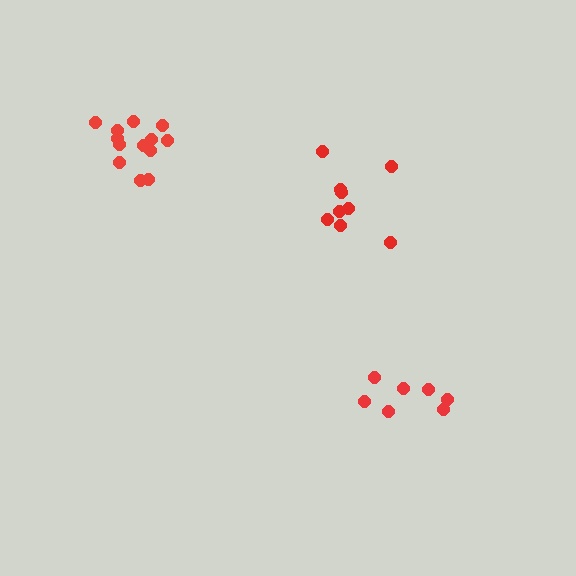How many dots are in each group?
Group 1: 9 dots, Group 2: 7 dots, Group 3: 13 dots (29 total).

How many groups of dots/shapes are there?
There are 3 groups.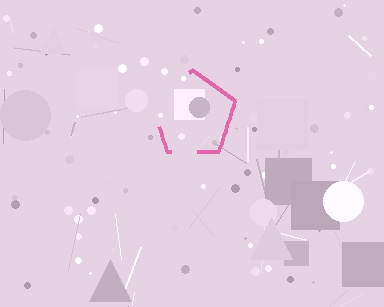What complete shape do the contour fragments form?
The contour fragments form a pentagon.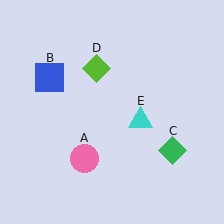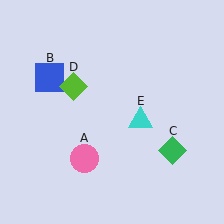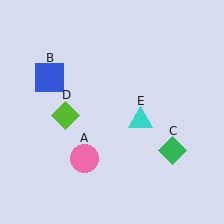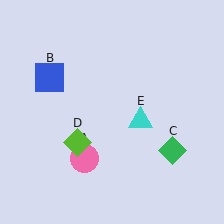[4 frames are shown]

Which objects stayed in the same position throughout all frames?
Pink circle (object A) and blue square (object B) and green diamond (object C) and cyan triangle (object E) remained stationary.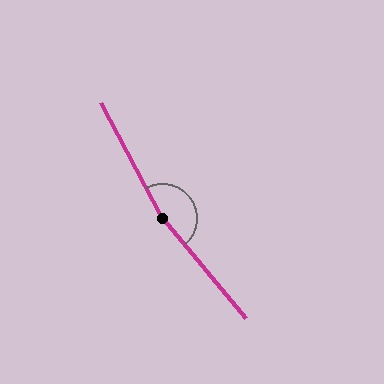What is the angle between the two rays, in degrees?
Approximately 168 degrees.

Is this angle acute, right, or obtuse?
It is obtuse.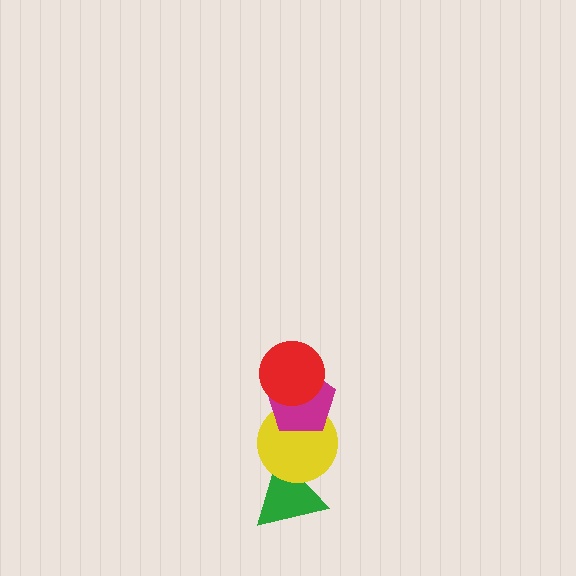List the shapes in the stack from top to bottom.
From top to bottom: the red circle, the magenta pentagon, the yellow circle, the green triangle.